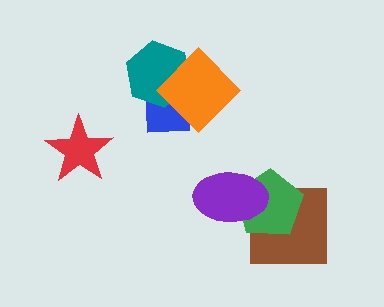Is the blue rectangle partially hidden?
Yes, it is partially covered by another shape.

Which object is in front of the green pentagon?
The purple ellipse is in front of the green pentagon.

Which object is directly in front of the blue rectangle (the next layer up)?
The teal hexagon is directly in front of the blue rectangle.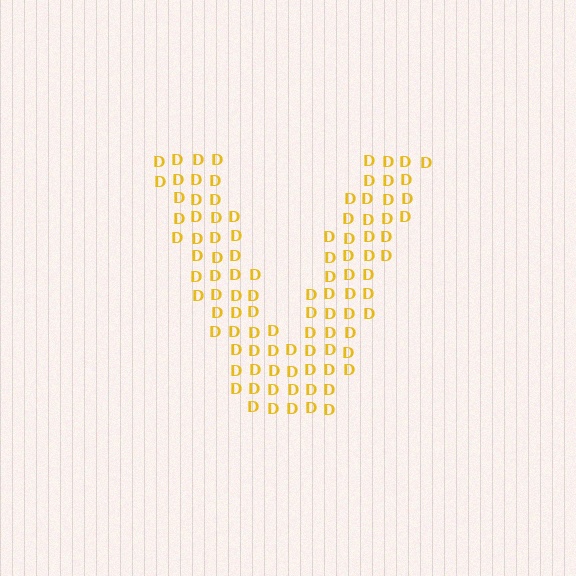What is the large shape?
The large shape is the letter V.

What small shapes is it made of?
It is made of small letter D's.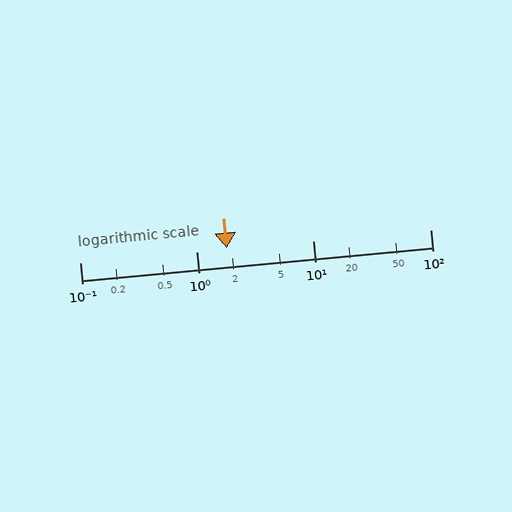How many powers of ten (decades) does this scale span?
The scale spans 3 decades, from 0.1 to 100.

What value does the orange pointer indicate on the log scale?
The pointer indicates approximately 1.8.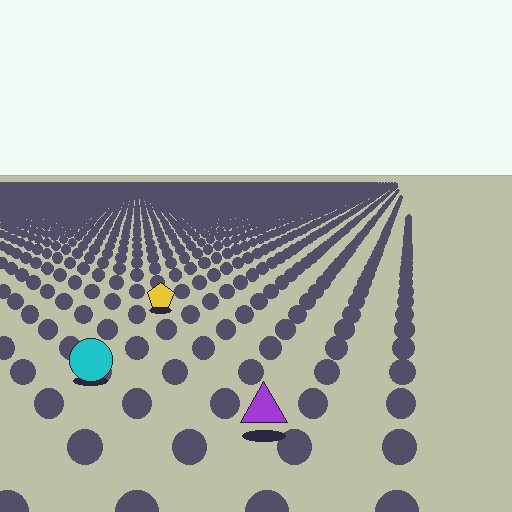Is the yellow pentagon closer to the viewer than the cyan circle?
No. The cyan circle is closer — you can tell from the texture gradient: the ground texture is coarser near it.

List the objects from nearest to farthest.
From nearest to farthest: the purple triangle, the cyan circle, the yellow pentagon.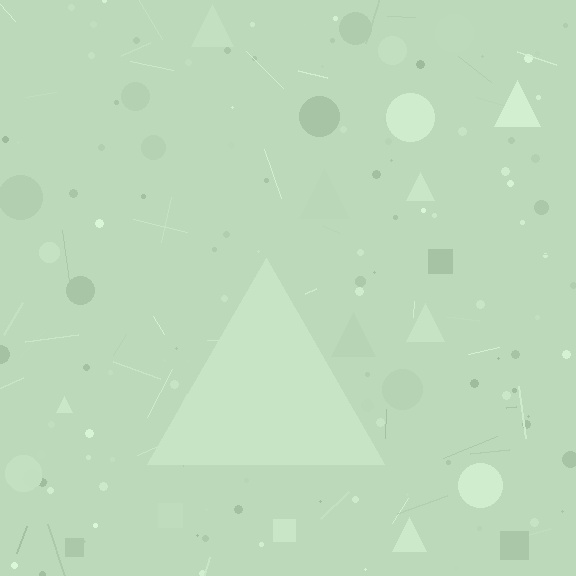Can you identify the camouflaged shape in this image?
The camouflaged shape is a triangle.